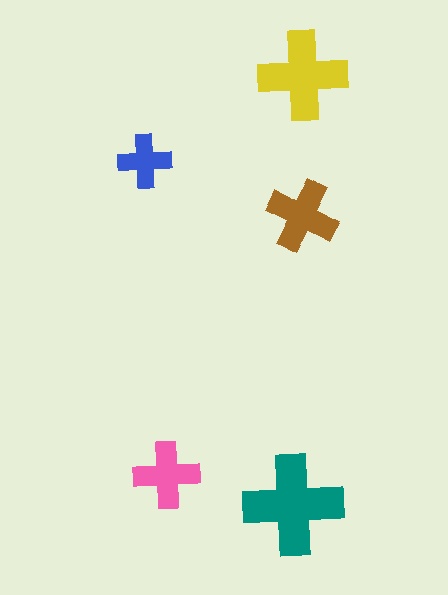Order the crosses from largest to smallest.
the teal one, the yellow one, the brown one, the pink one, the blue one.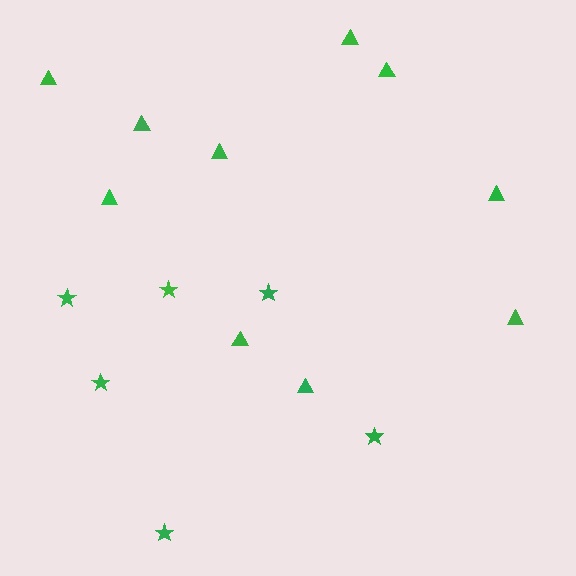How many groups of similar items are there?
There are 2 groups: one group of stars (6) and one group of triangles (10).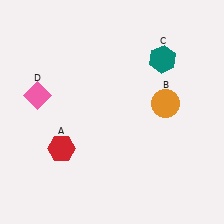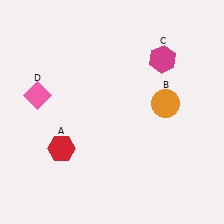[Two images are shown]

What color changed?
The hexagon (C) changed from teal in Image 1 to magenta in Image 2.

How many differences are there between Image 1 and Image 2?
There is 1 difference between the two images.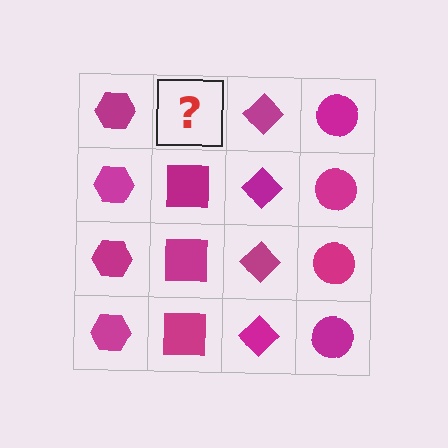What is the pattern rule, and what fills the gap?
The rule is that each column has a consistent shape. The gap should be filled with a magenta square.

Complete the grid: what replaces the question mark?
The question mark should be replaced with a magenta square.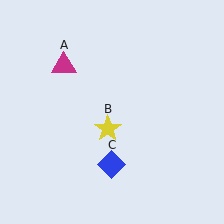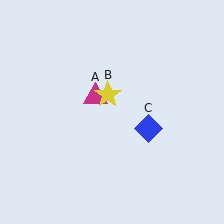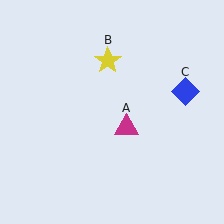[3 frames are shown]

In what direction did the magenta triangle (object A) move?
The magenta triangle (object A) moved down and to the right.